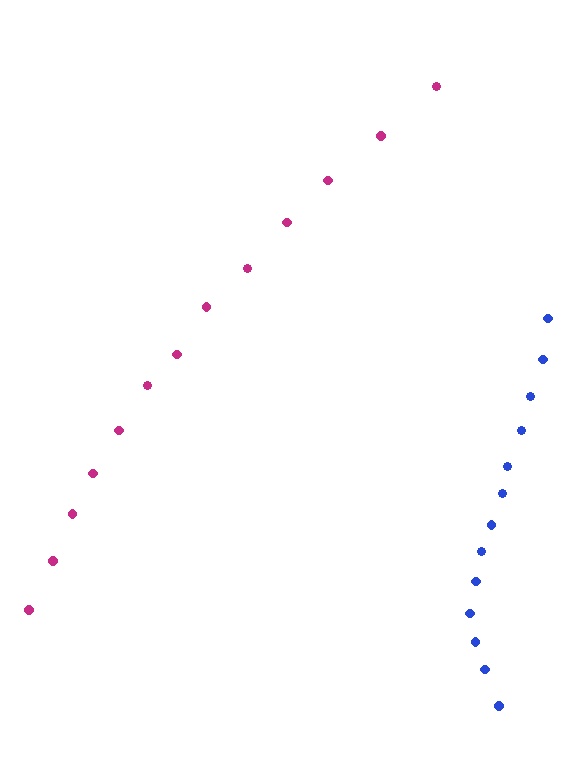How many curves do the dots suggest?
There are 2 distinct paths.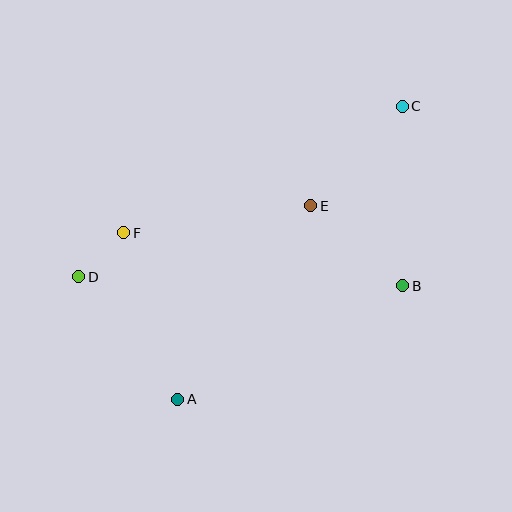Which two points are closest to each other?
Points D and F are closest to each other.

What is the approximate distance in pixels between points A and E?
The distance between A and E is approximately 235 pixels.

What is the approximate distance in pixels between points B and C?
The distance between B and C is approximately 179 pixels.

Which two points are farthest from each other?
Points A and C are farthest from each other.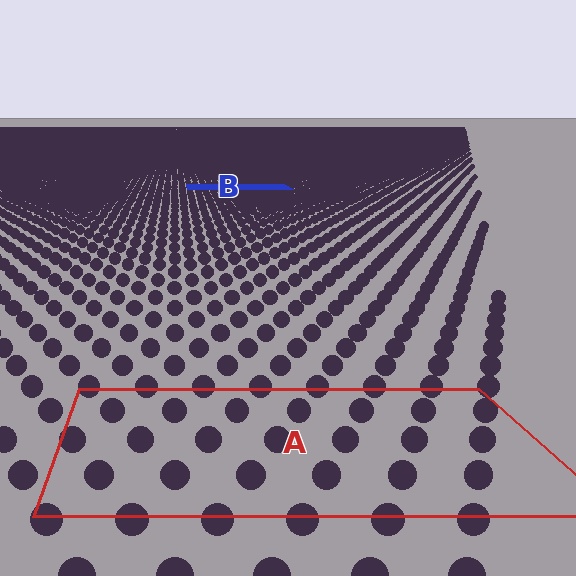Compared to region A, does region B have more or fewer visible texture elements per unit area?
Region B has more texture elements per unit area — they are packed more densely because it is farther away.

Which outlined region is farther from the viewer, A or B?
Region B is farther from the viewer — the texture elements inside it appear smaller and more densely packed.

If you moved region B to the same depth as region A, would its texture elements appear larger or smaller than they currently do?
They would appear larger. At a closer depth, the same texture elements are projected at a bigger on-screen size.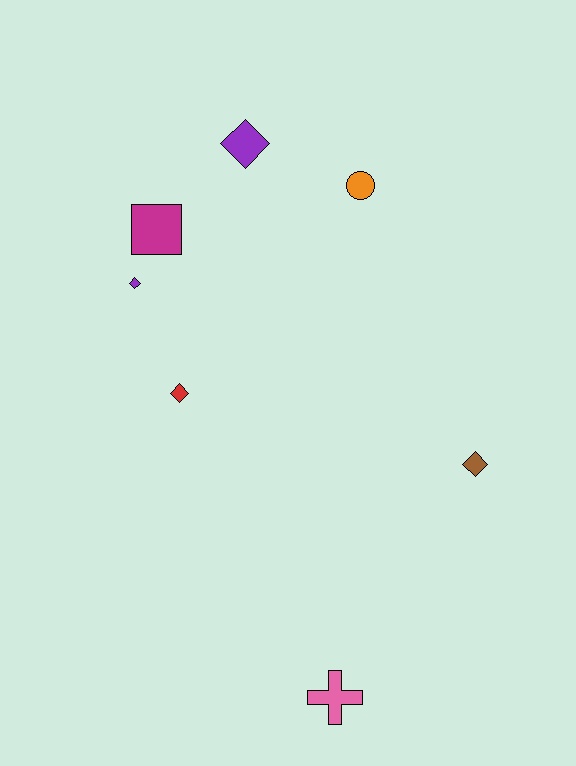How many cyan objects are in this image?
There are no cyan objects.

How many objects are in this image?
There are 7 objects.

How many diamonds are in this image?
There are 4 diamonds.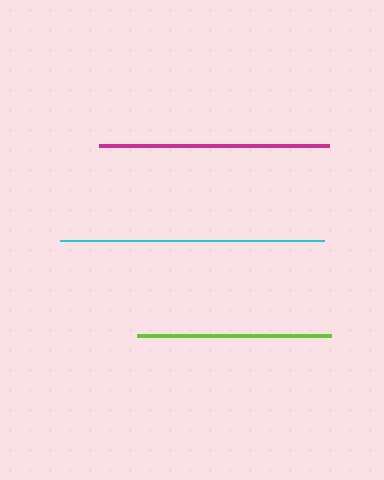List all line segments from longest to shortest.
From longest to shortest: cyan, magenta, lime.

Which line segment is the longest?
The cyan line is the longest at approximately 264 pixels.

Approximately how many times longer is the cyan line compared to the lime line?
The cyan line is approximately 1.4 times the length of the lime line.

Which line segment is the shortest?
The lime line is the shortest at approximately 194 pixels.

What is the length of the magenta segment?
The magenta segment is approximately 230 pixels long.